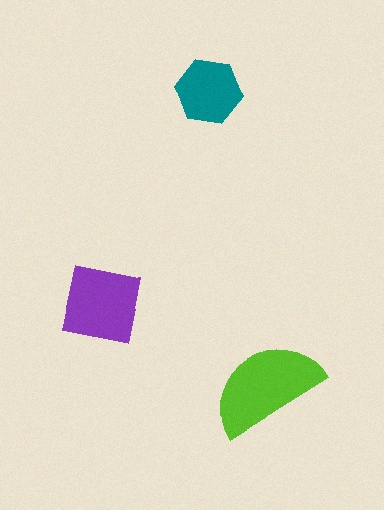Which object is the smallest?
The teal hexagon.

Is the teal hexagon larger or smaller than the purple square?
Smaller.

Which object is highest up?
The teal hexagon is topmost.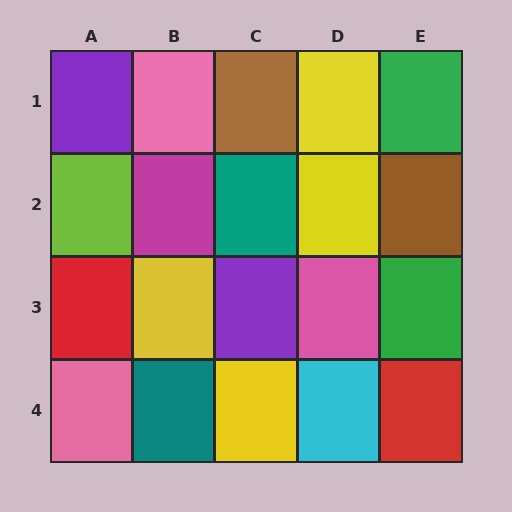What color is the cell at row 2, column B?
Magenta.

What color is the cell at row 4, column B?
Teal.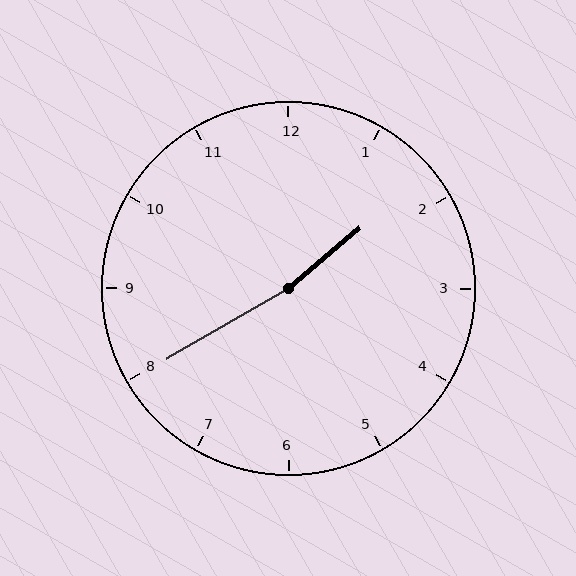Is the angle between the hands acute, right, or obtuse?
It is obtuse.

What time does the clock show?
1:40.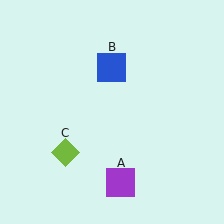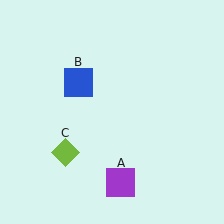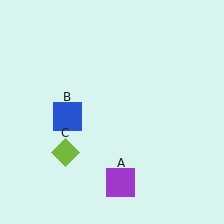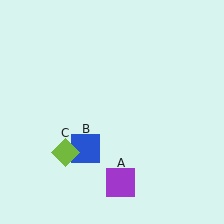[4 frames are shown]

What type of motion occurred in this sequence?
The blue square (object B) rotated counterclockwise around the center of the scene.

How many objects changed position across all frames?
1 object changed position: blue square (object B).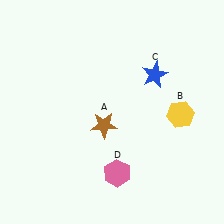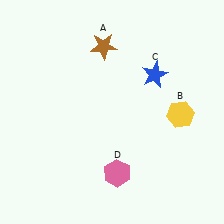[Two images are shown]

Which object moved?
The brown star (A) moved up.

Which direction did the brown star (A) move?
The brown star (A) moved up.